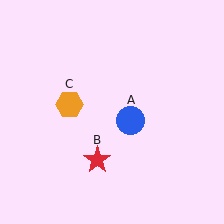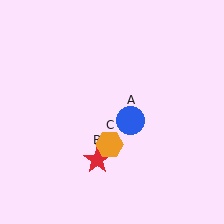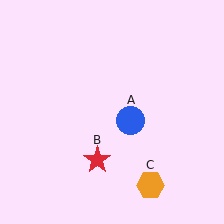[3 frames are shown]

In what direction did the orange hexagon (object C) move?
The orange hexagon (object C) moved down and to the right.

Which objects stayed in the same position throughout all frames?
Blue circle (object A) and red star (object B) remained stationary.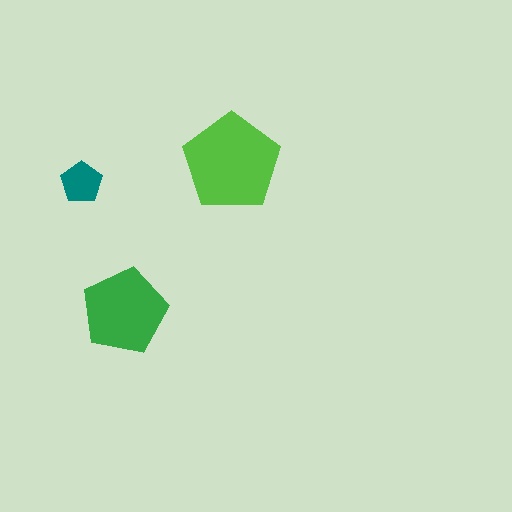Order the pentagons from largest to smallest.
the lime one, the green one, the teal one.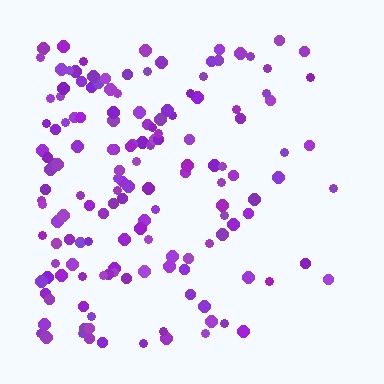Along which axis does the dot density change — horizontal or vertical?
Horizontal.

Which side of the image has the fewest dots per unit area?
The right.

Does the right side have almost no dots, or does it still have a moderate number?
Still a moderate number, just noticeably fewer than the left.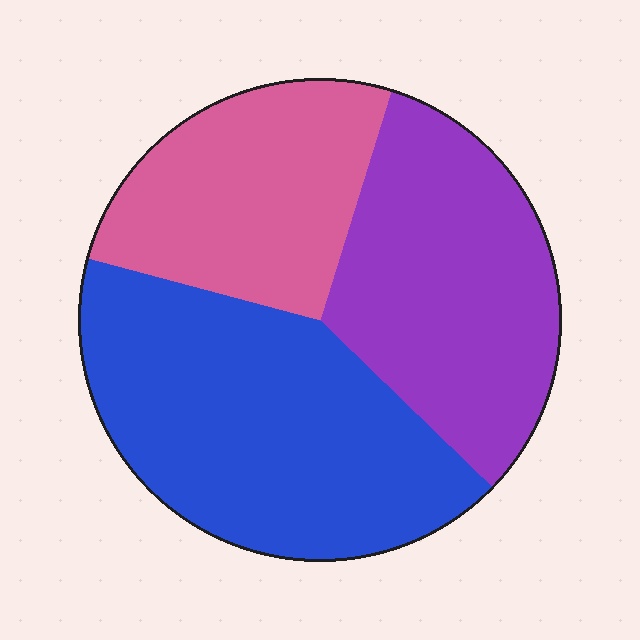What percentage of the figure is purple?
Purple takes up about one third (1/3) of the figure.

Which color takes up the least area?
Pink, at roughly 25%.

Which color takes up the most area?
Blue, at roughly 40%.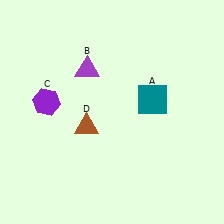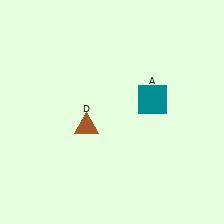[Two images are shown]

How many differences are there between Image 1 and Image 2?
There are 2 differences between the two images.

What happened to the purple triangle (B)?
The purple triangle (B) was removed in Image 2. It was in the top-left area of Image 1.